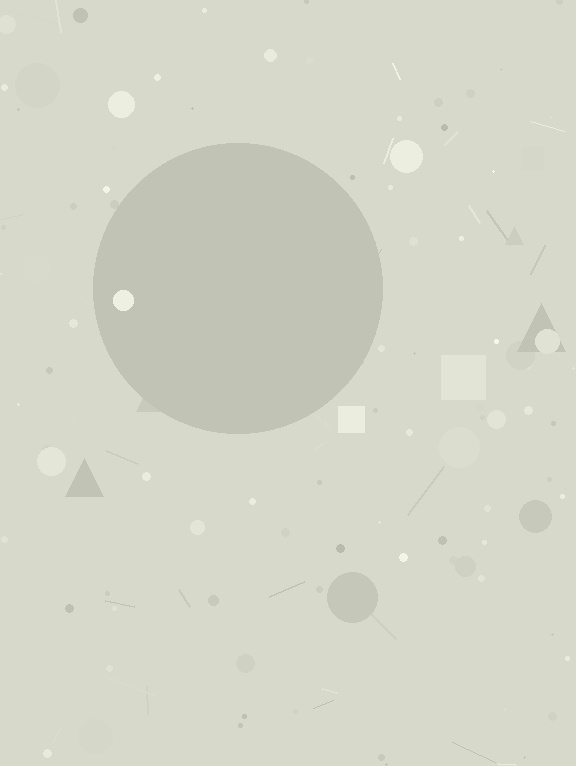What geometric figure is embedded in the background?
A circle is embedded in the background.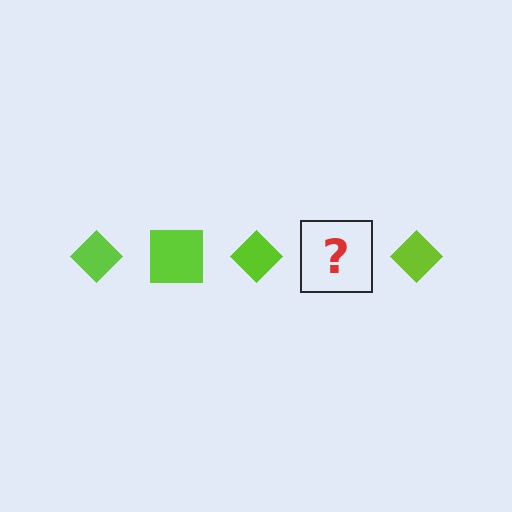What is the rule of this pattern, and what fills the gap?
The rule is that the pattern cycles through diamond, square shapes in lime. The gap should be filled with a lime square.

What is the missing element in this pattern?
The missing element is a lime square.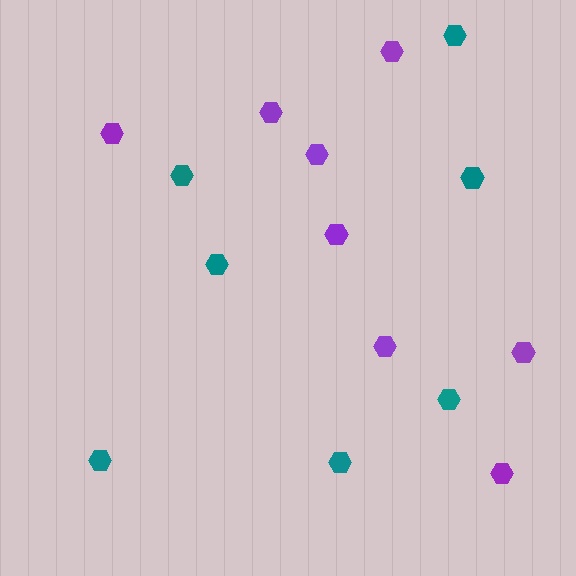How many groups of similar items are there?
There are 2 groups: one group of teal hexagons (7) and one group of purple hexagons (8).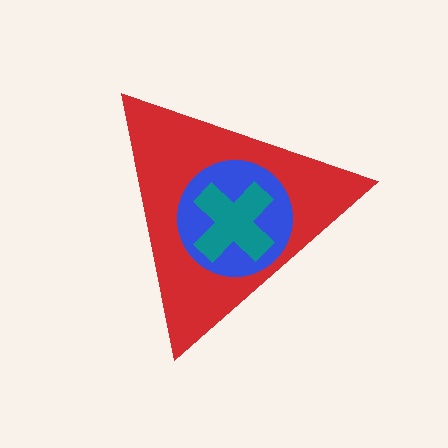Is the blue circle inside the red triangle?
Yes.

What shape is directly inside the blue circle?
The teal cross.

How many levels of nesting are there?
3.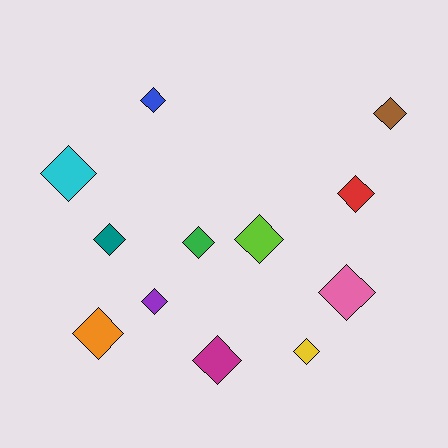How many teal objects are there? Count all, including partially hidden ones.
There is 1 teal object.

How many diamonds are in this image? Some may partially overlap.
There are 12 diamonds.